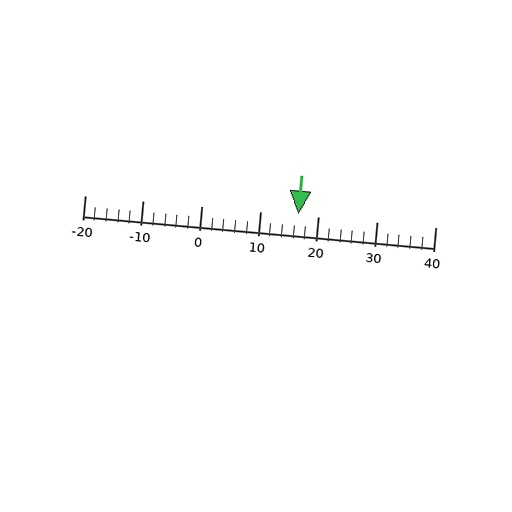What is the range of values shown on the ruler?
The ruler shows values from -20 to 40.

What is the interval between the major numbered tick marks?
The major tick marks are spaced 10 units apart.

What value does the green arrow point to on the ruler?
The green arrow points to approximately 16.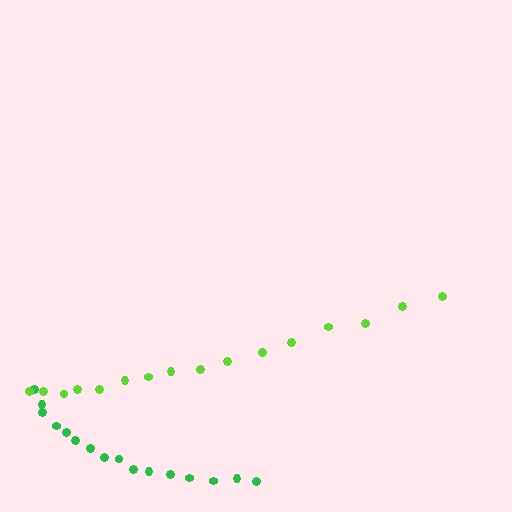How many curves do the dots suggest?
There are 2 distinct paths.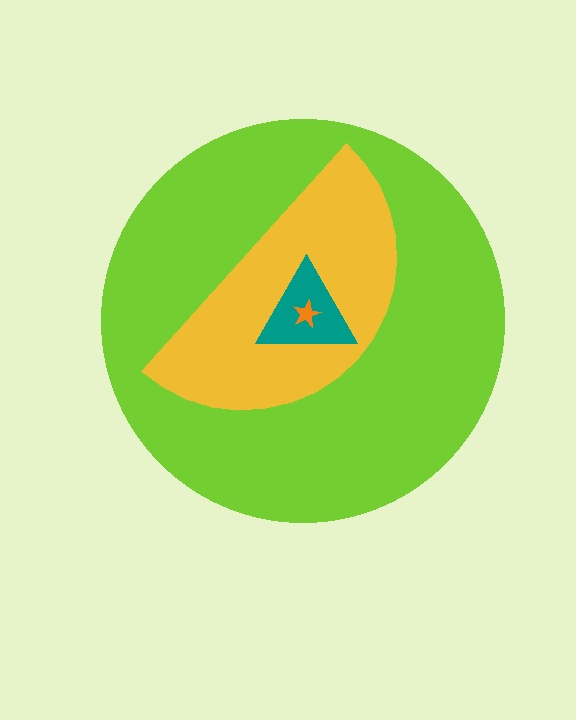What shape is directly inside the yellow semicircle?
The teal triangle.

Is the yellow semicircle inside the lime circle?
Yes.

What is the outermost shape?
The lime circle.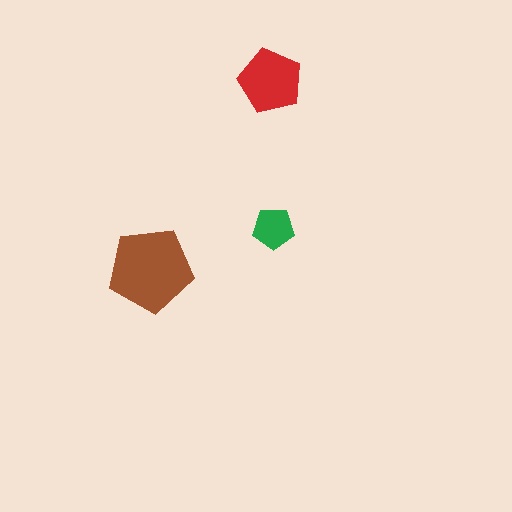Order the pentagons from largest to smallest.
the brown one, the red one, the green one.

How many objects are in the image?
There are 3 objects in the image.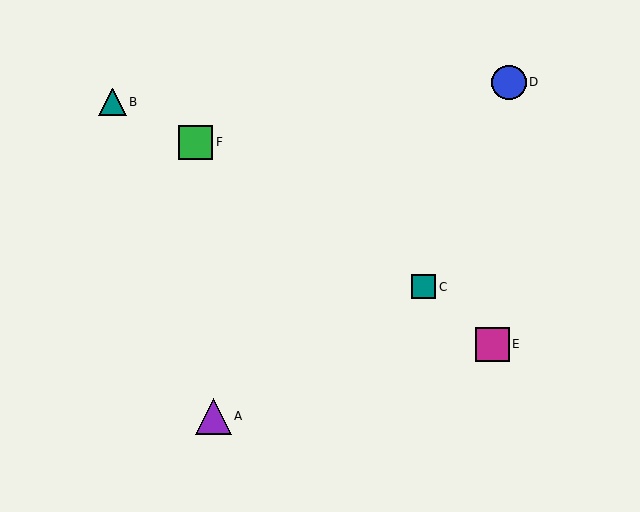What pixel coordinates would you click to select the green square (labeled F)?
Click at (196, 142) to select the green square F.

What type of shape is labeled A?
Shape A is a purple triangle.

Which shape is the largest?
The purple triangle (labeled A) is the largest.